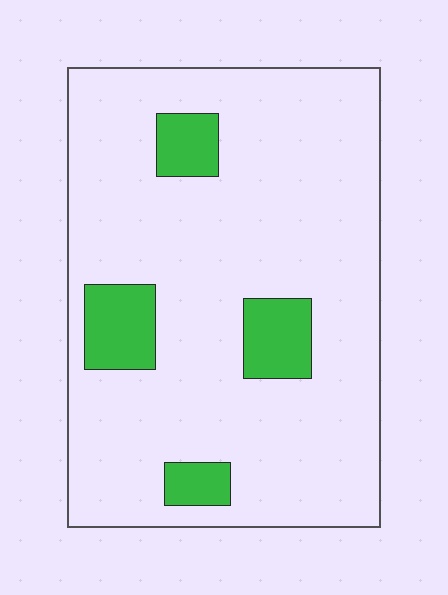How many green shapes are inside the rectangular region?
4.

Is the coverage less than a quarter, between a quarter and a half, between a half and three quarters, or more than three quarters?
Less than a quarter.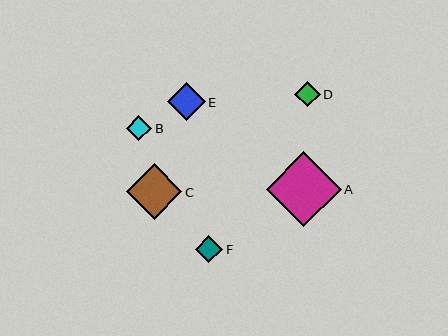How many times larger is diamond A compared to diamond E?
Diamond A is approximately 2.0 times the size of diamond E.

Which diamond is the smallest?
Diamond D is the smallest with a size of approximately 25 pixels.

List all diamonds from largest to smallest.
From largest to smallest: A, C, E, F, B, D.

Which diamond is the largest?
Diamond A is the largest with a size of approximately 75 pixels.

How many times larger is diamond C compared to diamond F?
Diamond C is approximately 2.0 times the size of diamond F.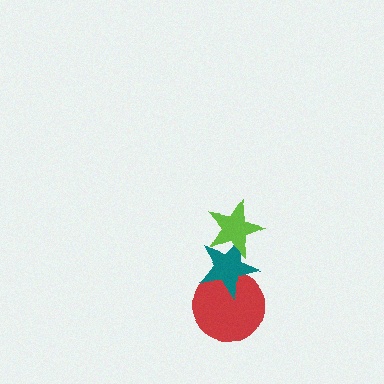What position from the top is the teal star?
The teal star is 2nd from the top.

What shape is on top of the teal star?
The lime star is on top of the teal star.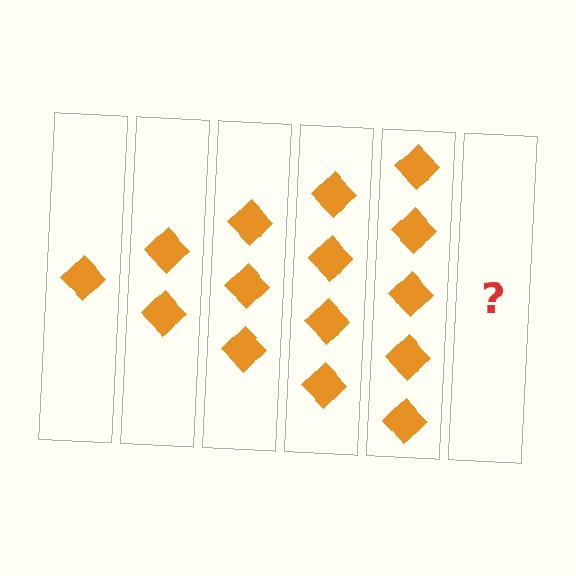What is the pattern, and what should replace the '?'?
The pattern is that each step adds one more diamond. The '?' should be 6 diamonds.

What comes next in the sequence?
The next element should be 6 diamonds.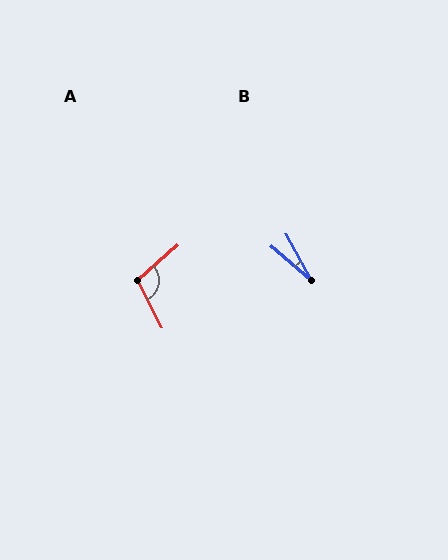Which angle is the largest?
A, at approximately 103 degrees.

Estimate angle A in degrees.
Approximately 103 degrees.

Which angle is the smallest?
B, at approximately 21 degrees.